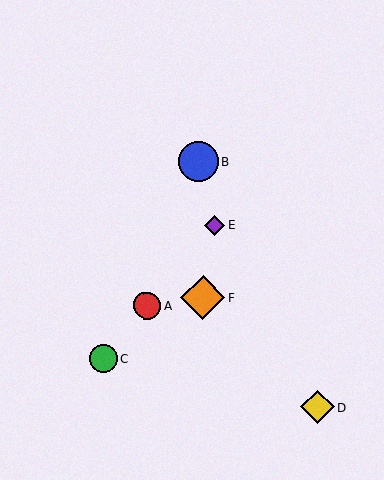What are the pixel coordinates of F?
Object F is at (203, 298).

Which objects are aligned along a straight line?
Objects A, C, E are aligned along a straight line.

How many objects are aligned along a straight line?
3 objects (A, C, E) are aligned along a straight line.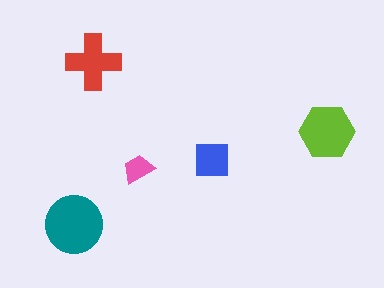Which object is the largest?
The teal circle.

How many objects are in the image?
There are 5 objects in the image.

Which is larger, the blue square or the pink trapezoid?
The blue square.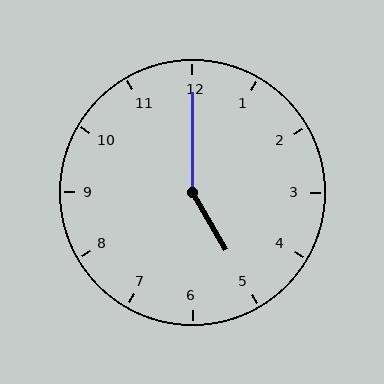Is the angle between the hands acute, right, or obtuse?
It is obtuse.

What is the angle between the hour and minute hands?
Approximately 150 degrees.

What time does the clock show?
5:00.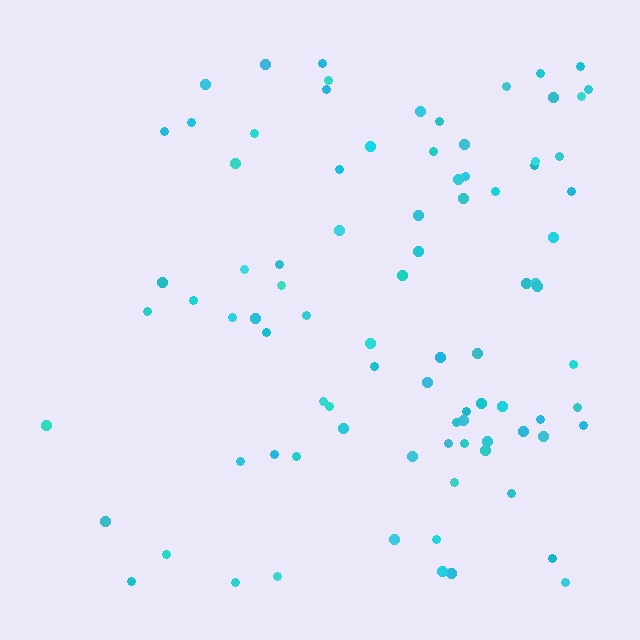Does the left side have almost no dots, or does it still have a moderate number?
Still a moderate number, just noticeably fewer than the right.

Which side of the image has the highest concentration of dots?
The right.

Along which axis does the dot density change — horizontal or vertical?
Horizontal.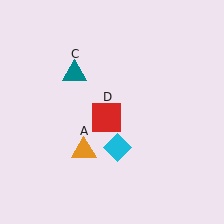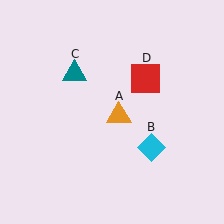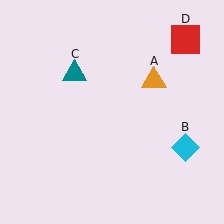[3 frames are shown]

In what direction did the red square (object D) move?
The red square (object D) moved up and to the right.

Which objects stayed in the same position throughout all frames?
Teal triangle (object C) remained stationary.